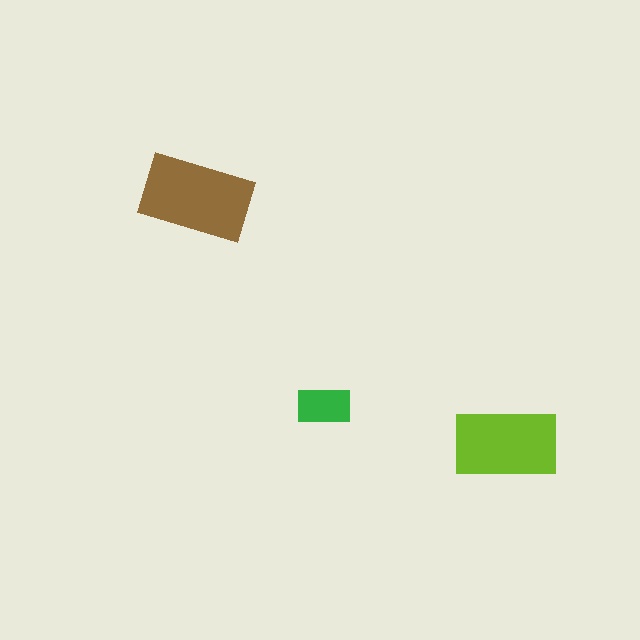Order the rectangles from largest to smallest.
the brown one, the lime one, the green one.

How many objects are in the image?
There are 3 objects in the image.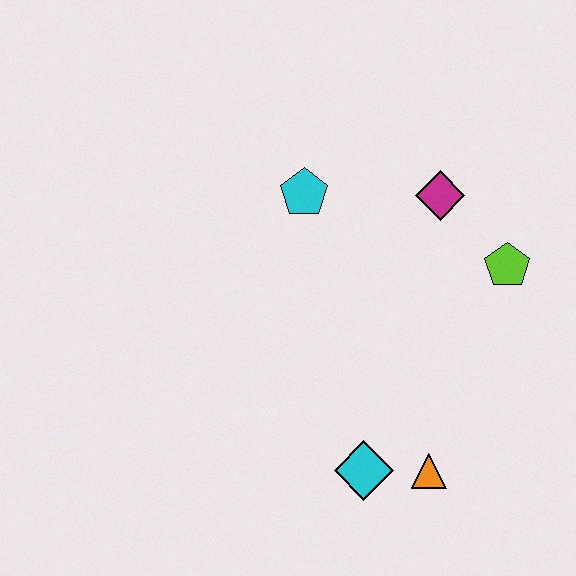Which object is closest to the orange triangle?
The cyan diamond is closest to the orange triangle.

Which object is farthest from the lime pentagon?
The cyan diamond is farthest from the lime pentagon.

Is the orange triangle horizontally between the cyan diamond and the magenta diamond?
Yes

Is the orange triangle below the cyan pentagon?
Yes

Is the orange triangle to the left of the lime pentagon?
Yes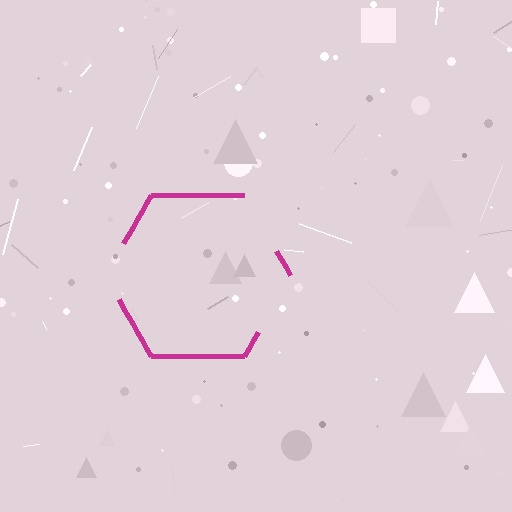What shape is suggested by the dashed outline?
The dashed outline suggests a hexagon.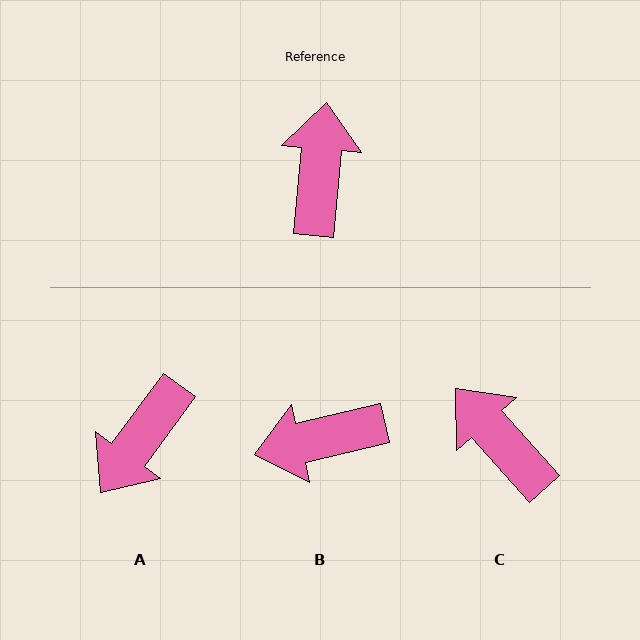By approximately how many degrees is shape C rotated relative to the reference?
Approximately 47 degrees counter-clockwise.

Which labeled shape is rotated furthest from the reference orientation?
A, about 149 degrees away.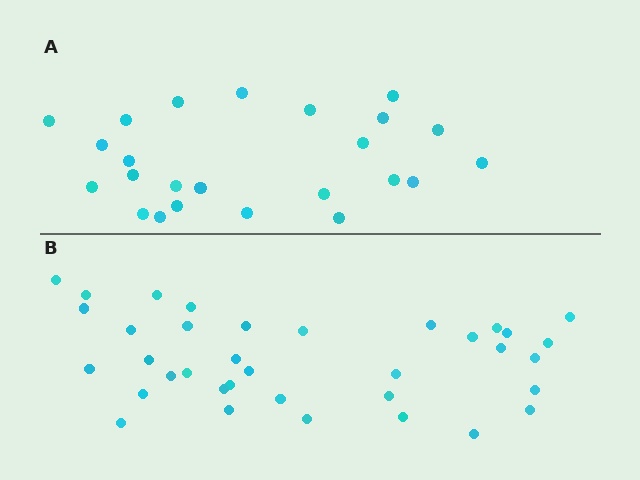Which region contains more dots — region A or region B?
Region B (the bottom region) has more dots.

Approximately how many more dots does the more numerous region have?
Region B has roughly 12 or so more dots than region A.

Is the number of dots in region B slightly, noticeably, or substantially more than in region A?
Region B has substantially more. The ratio is roughly 1.5 to 1.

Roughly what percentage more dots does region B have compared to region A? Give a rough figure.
About 50% more.